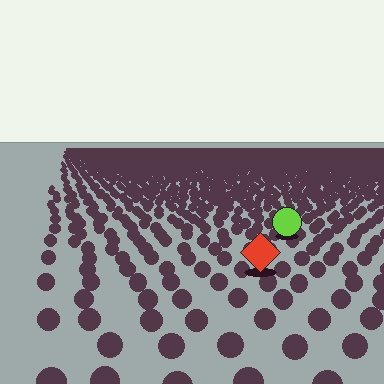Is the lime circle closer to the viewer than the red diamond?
No. The red diamond is closer — you can tell from the texture gradient: the ground texture is coarser near it.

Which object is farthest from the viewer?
The lime circle is farthest from the viewer. It appears smaller and the ground texture around it is denser.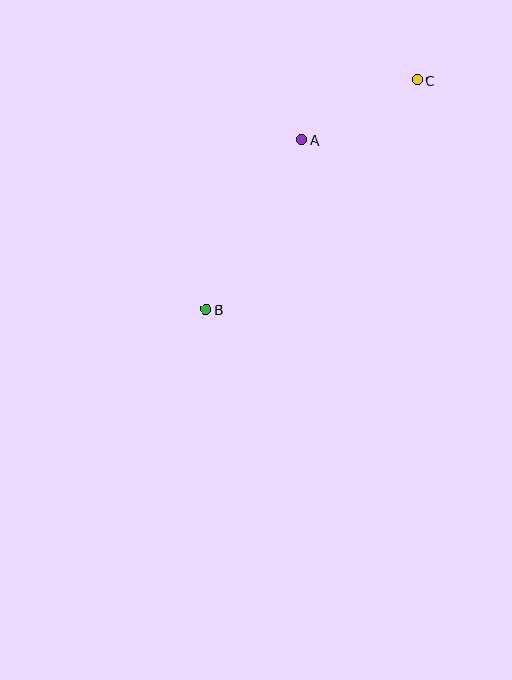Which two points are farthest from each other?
Points B and C are farthest from each other.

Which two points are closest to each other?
Points A and C are closest to each other.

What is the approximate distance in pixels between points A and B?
The distance between A and B is approximately 195 pixels.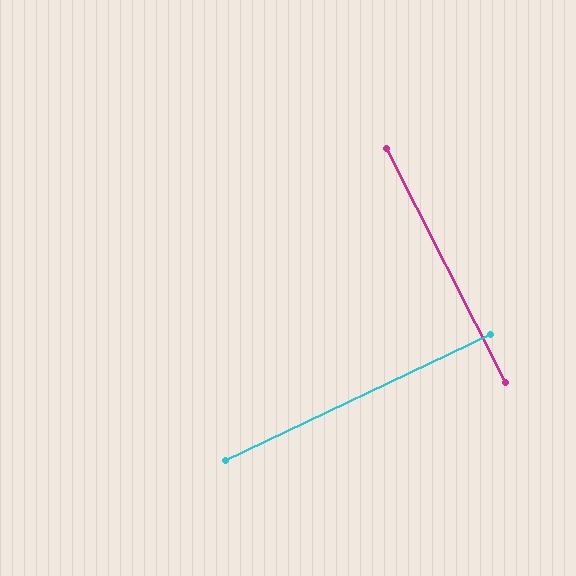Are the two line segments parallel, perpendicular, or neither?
Perpendicular — they meet at approximately 89°.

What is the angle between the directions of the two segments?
Approximately 89 degrees.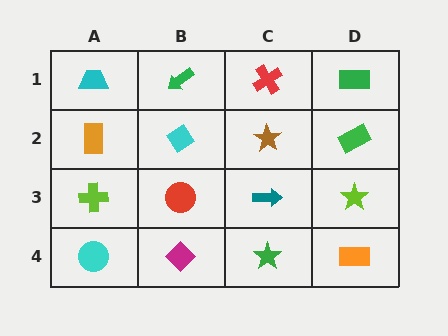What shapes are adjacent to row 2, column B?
A green arrow (row 1, column B), a red circle (row 3, column B), an orange rectangle (row 2, column A), a brown star (row 2, column C).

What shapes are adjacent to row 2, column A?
A cyan trapezoid (row 1, column A), a lime cross (row 3, column A), a cyan diamond (row 2, column B).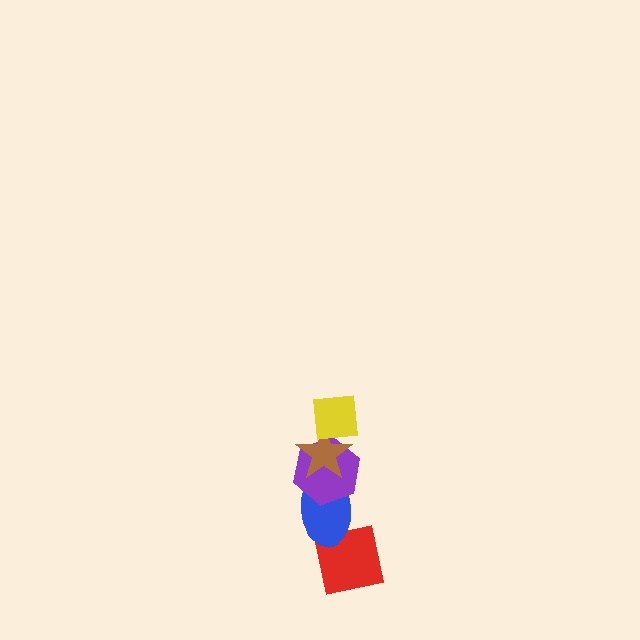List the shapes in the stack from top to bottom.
From top to bottom: the yellow square, the brown star, the purple hexagon, the blue ellipse, the red square.